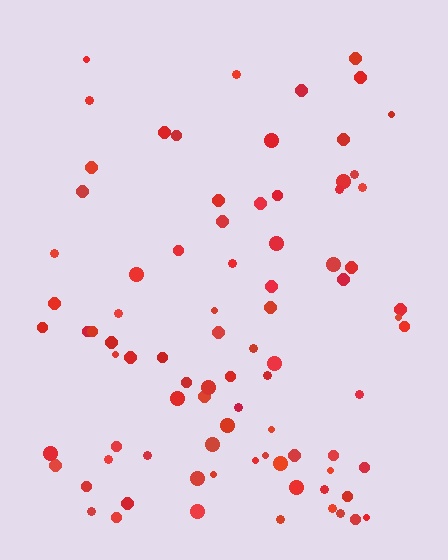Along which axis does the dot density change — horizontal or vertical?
Vertical.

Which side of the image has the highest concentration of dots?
The bottom.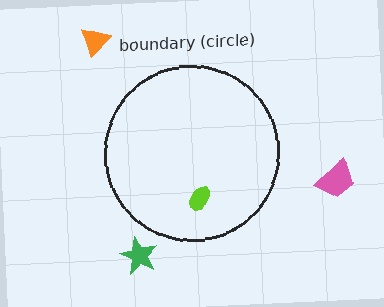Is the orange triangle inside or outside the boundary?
Outside.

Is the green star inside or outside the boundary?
Outside.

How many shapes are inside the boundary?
1 inside, 3 outside.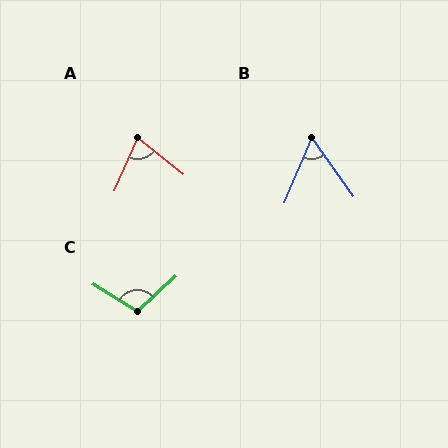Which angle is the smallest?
B, at approximately 58 degrees.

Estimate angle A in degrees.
Approximately 76 degrees.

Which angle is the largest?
C, at approximately 106 degrees.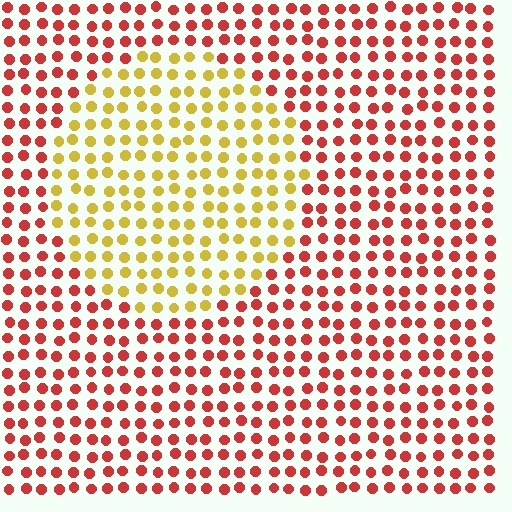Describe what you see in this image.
The image is filled with small red elements in a uniform arrangement. A circle-shaped region is visible where the elements are tinted to a slightly different hue, forming a subtle color boundary.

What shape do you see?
I see a circle.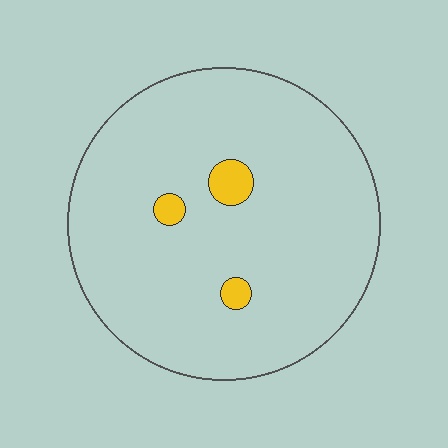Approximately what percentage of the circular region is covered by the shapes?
Approximately 5%.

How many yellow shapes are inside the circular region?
3.